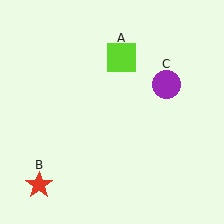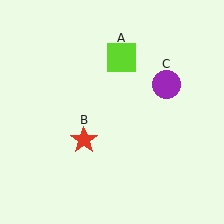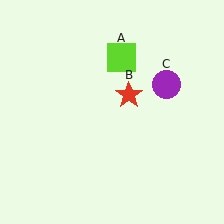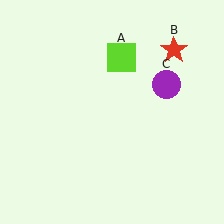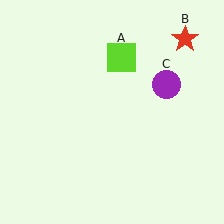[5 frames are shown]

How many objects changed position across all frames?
1 object changed position: red star (object B).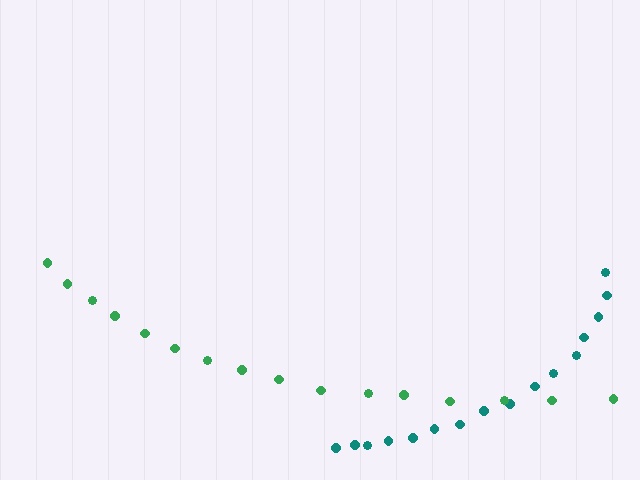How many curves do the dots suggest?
There are 2 distinct paths.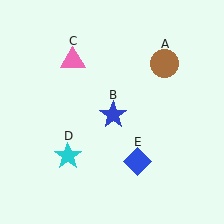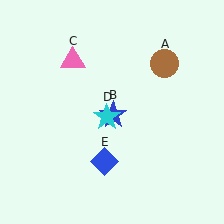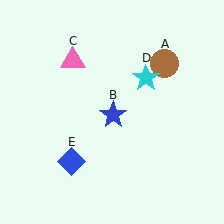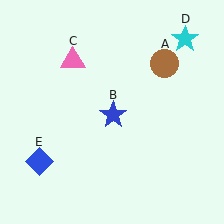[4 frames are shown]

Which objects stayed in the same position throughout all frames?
Brown circle (object A) and blue star (object B) and pink triangle (object C) remained stationary.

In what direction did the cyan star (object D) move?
The cyan star (object D) moved up and to the right.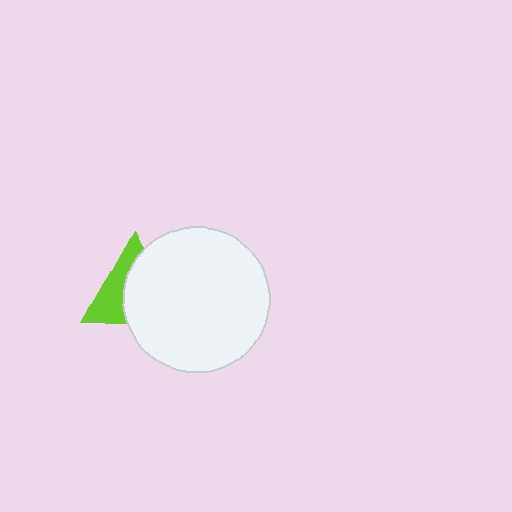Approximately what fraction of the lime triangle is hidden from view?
Roughly 58% of the lime triangle is hidden behind the white circle.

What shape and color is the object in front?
The object in front is a white circle.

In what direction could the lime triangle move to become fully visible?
The lime triangle could move left. That would shift it out from behind the white circle entirely.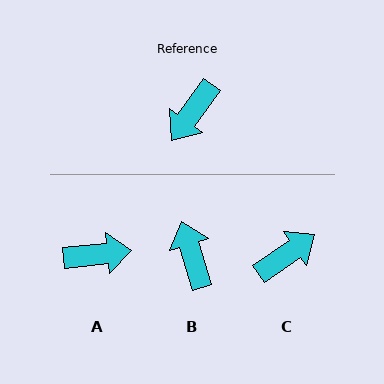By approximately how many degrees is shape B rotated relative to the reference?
Approximately 127 degrees clockwise.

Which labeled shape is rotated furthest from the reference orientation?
C, about 161 degrees away.